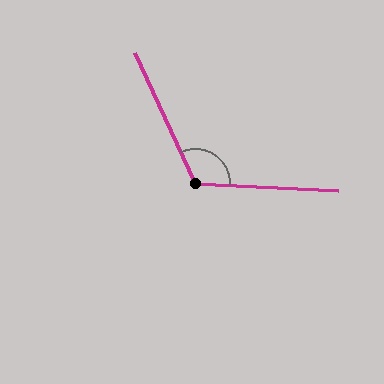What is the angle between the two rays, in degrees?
Approximately 117 degrees.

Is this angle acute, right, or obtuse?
It is obtuse.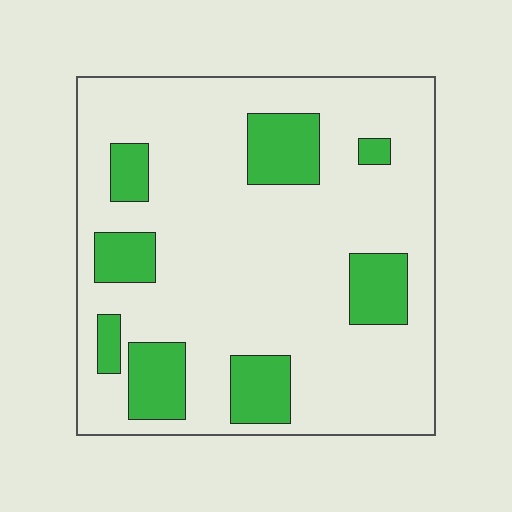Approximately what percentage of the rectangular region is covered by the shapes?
Approximately 20%.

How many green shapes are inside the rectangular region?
8.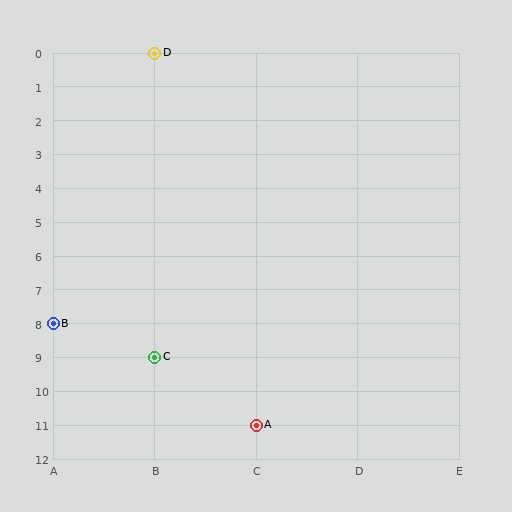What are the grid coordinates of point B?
Point B is at grid coordinates (A, 8).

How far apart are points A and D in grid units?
Points A and D are 1 column and 11 rows apart (about 11.0 grid units diagonally).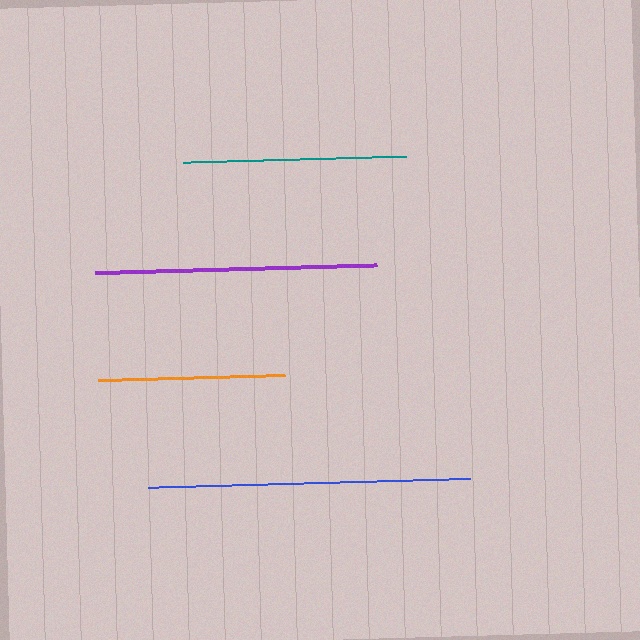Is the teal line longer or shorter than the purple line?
The purple line is longer than the teal line.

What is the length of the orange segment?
The orange segment is approximately 187 pixels long.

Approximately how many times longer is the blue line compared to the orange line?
The blue line is approximately 1.7 times the length of the orange line.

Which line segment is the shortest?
The orange line is the shortest at approximately 187 pixels.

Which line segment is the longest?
The blue line is the longest at approximately 323 pixels.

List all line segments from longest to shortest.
From longest to shortest: blue, purple, teal, orange.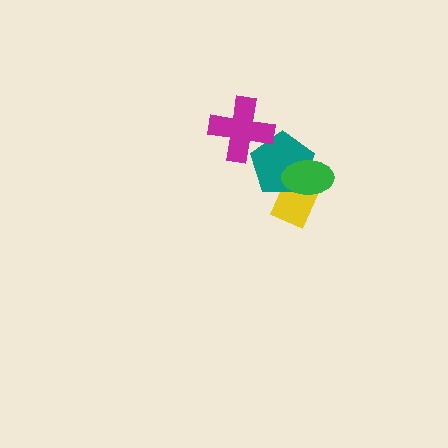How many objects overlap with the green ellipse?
2 objects overlap with the green ellipse.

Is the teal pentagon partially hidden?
Yes, it is partially covered by another shape.